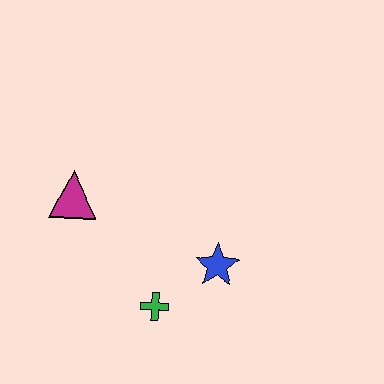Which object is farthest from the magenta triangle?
The blue star is farthest from the magenta triangle.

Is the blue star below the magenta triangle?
Yes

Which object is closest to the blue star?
The green cross is closest to the blue star.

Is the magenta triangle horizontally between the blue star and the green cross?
No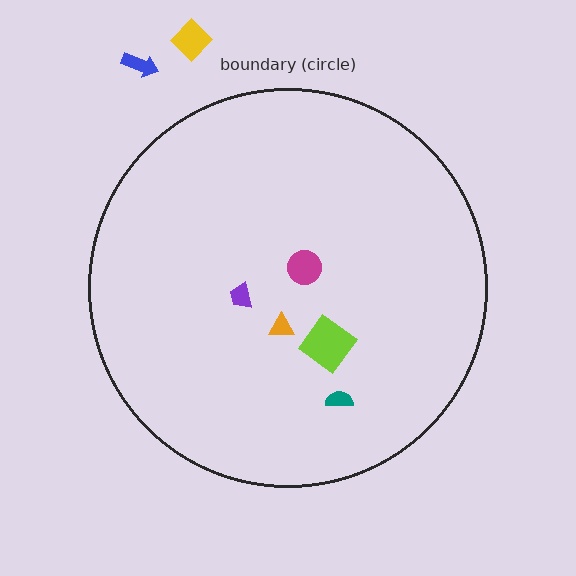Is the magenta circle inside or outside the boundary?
Inside.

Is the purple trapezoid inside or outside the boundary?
Inside.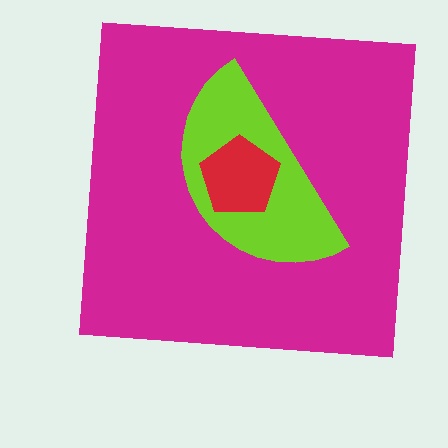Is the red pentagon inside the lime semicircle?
Yes.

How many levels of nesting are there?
3.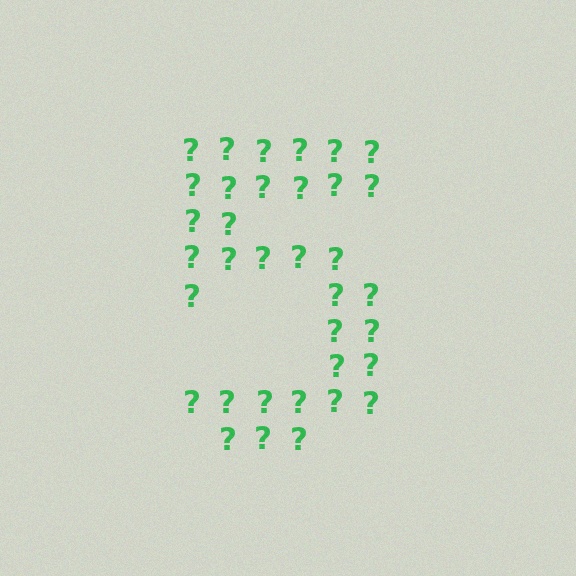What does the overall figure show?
The overall figure shows the digit 5.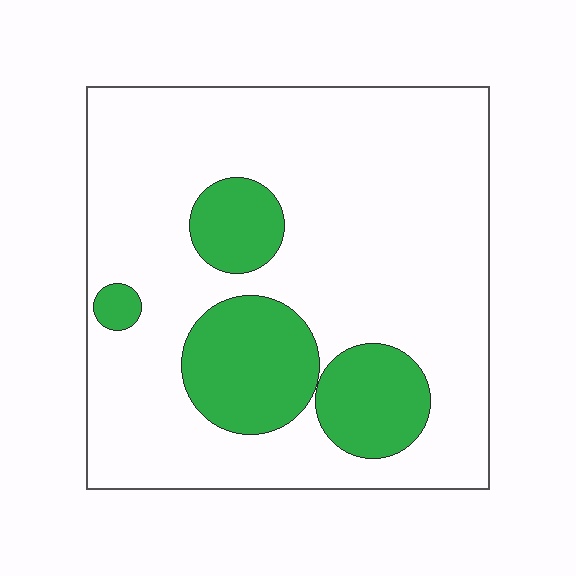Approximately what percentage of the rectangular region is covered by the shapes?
Approximately 20%.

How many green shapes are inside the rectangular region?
4.